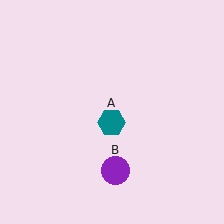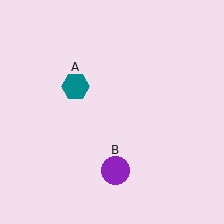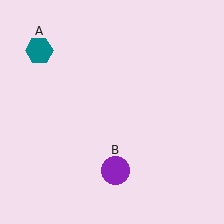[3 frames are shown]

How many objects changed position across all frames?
1 object changed position: teal hexagon (object A).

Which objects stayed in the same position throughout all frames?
Purple circle (object B) remained stationary.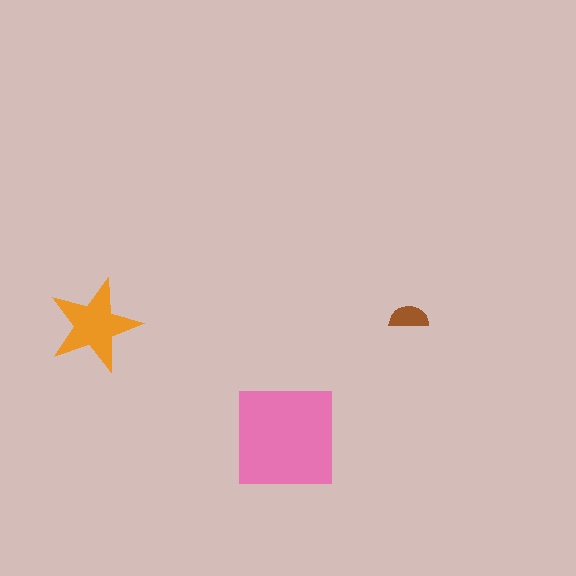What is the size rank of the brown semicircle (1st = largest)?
3rd.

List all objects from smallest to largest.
The brown semicircle, the orange star, the pink square.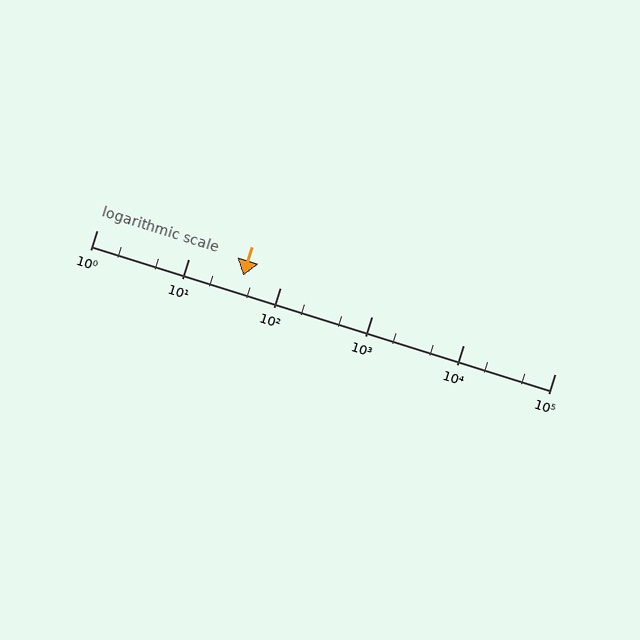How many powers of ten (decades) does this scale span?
The scale spans 5 decades, from 1 to 100000.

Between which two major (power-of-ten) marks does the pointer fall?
The pointer is between 10 and 100.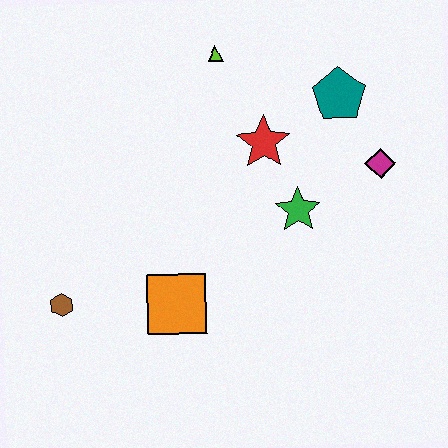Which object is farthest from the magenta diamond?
The brown hexagon is farthest from the magenta diamond.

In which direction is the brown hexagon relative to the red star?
The brown hexagon is to the left of the red star.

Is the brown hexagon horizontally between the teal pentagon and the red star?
No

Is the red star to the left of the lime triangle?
No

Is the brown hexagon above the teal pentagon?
No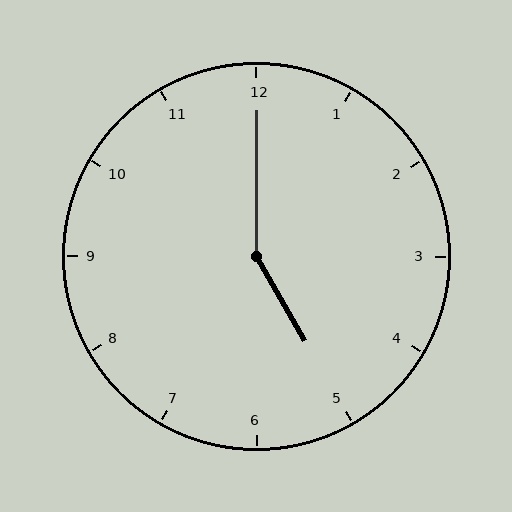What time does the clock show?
5:00.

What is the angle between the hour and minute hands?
Approximately 150 degrees.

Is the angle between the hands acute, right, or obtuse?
It is obtuse.